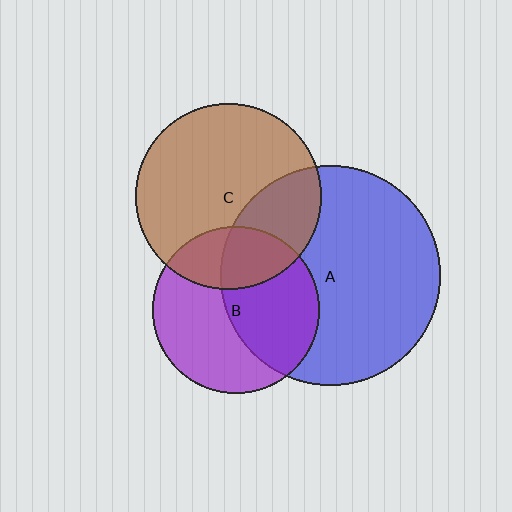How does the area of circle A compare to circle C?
Approximately 1.4 times.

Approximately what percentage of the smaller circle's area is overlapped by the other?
Approximately 50%.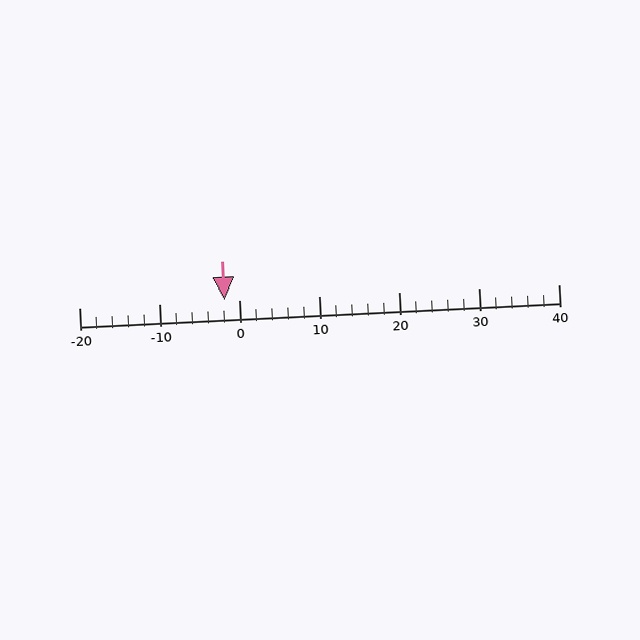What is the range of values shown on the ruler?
The ruler shows values from -20 to 40.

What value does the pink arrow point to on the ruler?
The pink arrow points to approximately -2.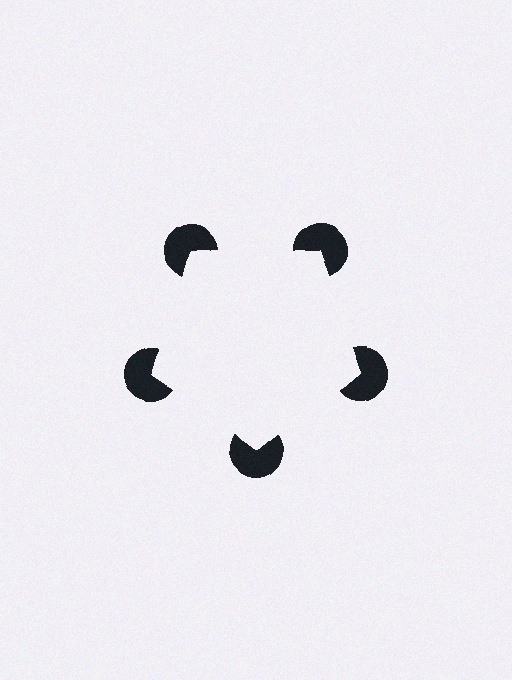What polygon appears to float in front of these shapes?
An illusory pentagon — its edges are inferred from the aligned wedge cuts in the pac-man discs, not physically drawn.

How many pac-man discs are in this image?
There are 5 — one at each vertex of the illusory pentagon.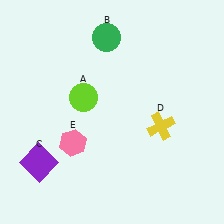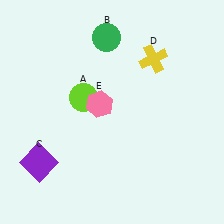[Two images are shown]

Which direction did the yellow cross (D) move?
The yellow cross (D) moved up.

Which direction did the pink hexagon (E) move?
The pink hexagon (E) moved up.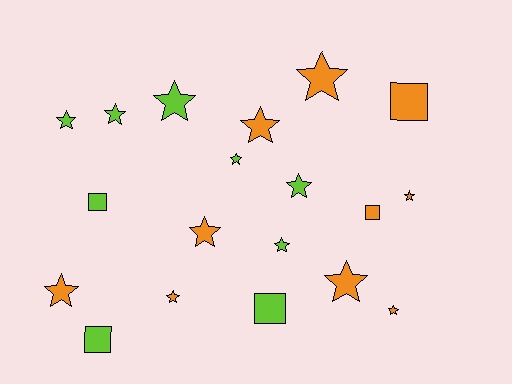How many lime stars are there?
There are 6 lime stars.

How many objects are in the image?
There are 19 objects.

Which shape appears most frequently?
Star, with 14 objects.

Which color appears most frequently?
Orange, with 10 objects.